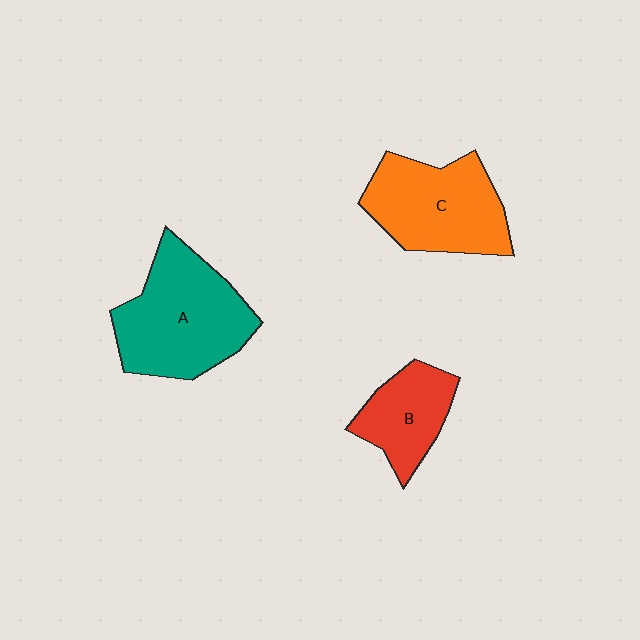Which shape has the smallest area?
Shape B (red).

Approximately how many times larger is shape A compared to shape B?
Approximately 1.8 times.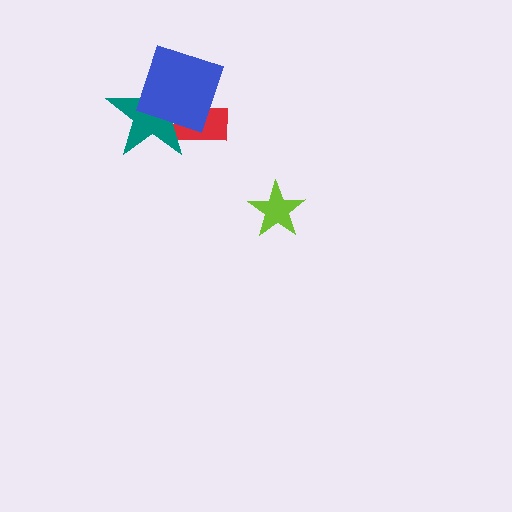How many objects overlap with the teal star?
2 objects overlap with the teal star.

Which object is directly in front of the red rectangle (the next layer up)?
The teal star is directly in front of the red rectangle.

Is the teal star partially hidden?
Yes, it is partially covered by another shape.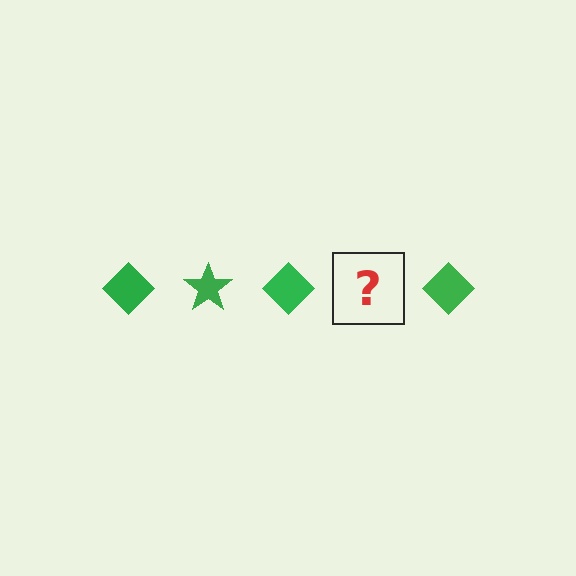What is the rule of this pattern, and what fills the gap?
The rule is that the pattern cycles through diamond, star shapes in green. The gap should be filled with a green star.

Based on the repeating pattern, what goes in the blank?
The blank should be a green star.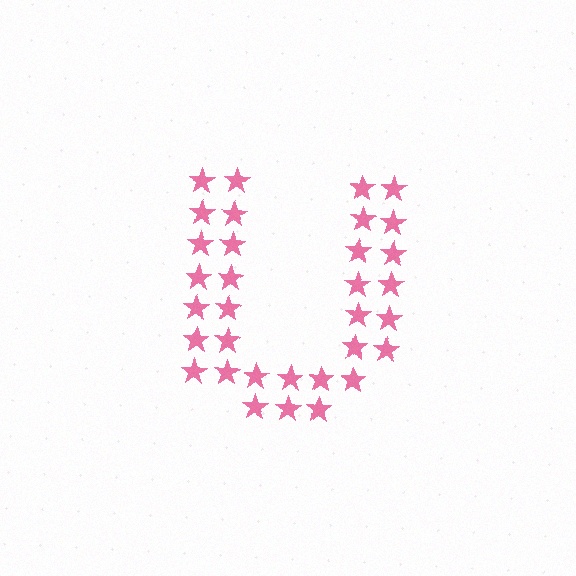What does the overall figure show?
The overall figure shows the letter U.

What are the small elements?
The small elements are stars.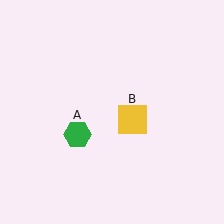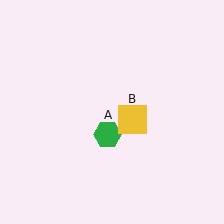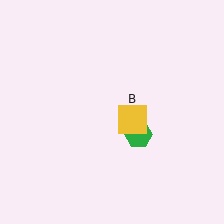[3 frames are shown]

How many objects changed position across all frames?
1 object changed position: green hexagon (object A).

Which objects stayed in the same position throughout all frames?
Yellow square (object B) remained stationary.